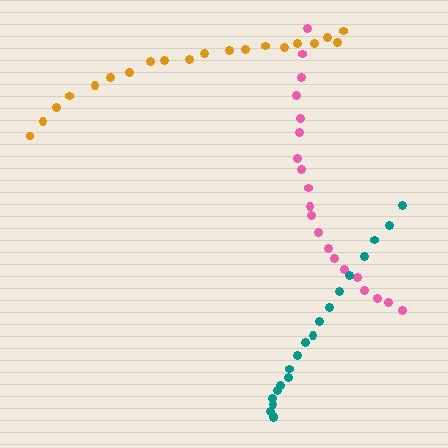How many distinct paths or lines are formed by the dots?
There are 3 distinct paths.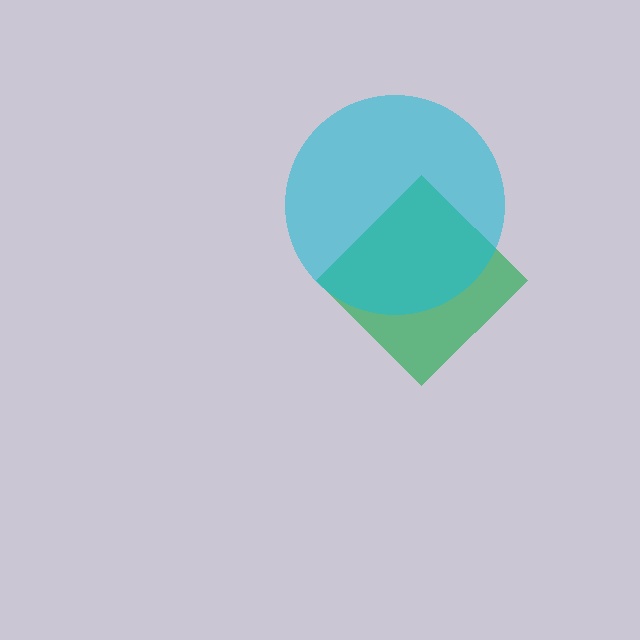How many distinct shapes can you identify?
There are 2 distinct shapes: a green diamond, a cyan circle.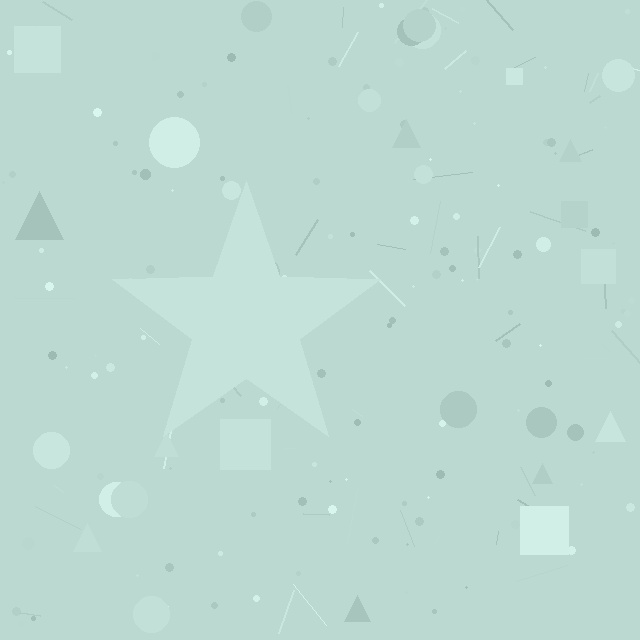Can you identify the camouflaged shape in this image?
The camouflaged shape is a star.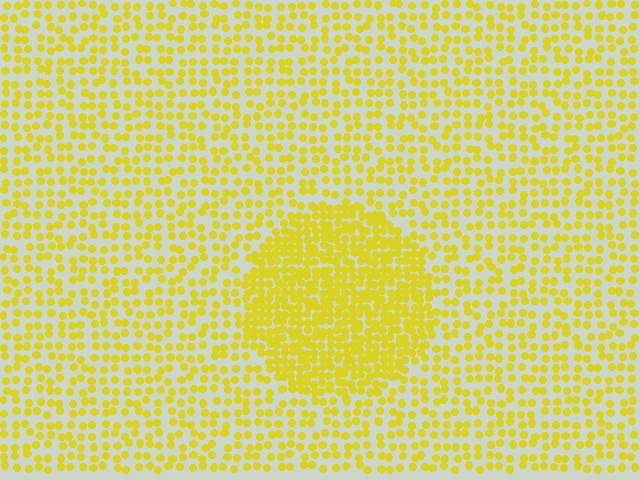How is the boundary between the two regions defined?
The boundary is defined by a change in element density (approximately 2.1x ratio). All elements are the same color, size, and shape.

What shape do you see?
I see a circle.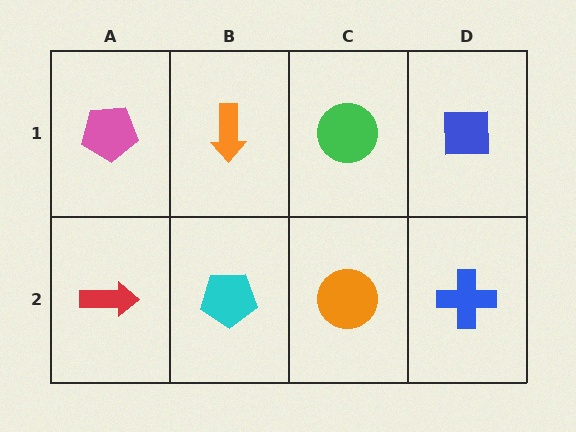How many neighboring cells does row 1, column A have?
2.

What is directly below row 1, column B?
A cyan pentagon.